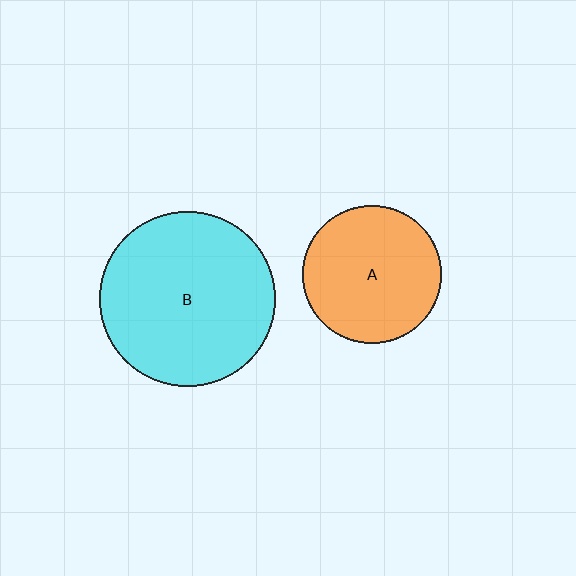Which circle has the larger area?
Circle B (cyan).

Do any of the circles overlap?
No, none of the circles overlap.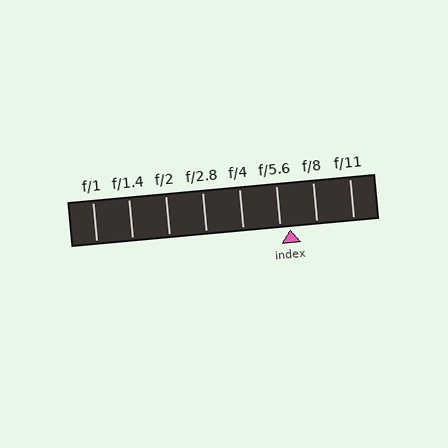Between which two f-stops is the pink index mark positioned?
The index mark is between f/5.6 and f/8.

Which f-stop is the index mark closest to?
The index mark is closest to f/5.6.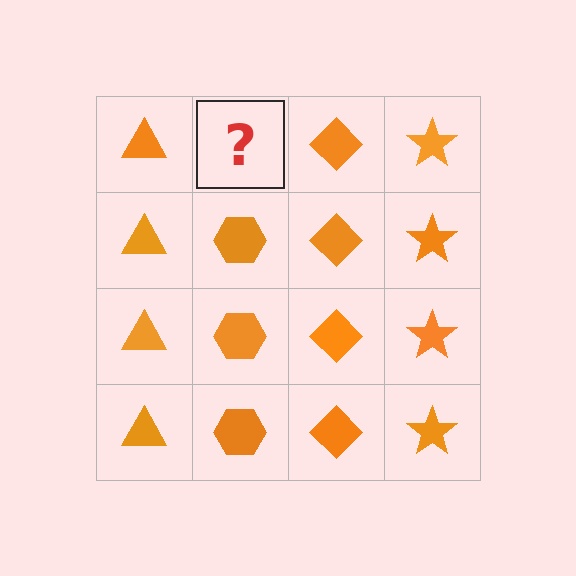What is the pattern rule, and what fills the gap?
The rule is that each column has a consistent shape. The gap should be filled with an orange hexagon.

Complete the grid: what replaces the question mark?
The question mark should be replaced with an orange hexagon.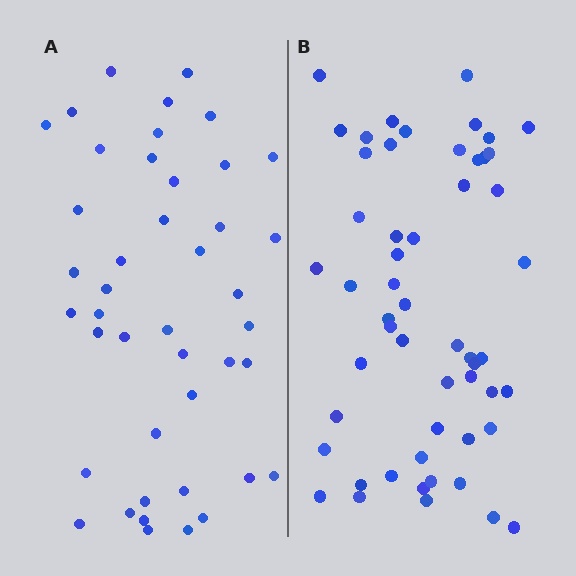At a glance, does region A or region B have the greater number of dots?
Region B (the right region) has more dots.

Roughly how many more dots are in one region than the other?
Region B has roughly 12 or so more dots than region A.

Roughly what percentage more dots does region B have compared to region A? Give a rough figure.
About 25% more.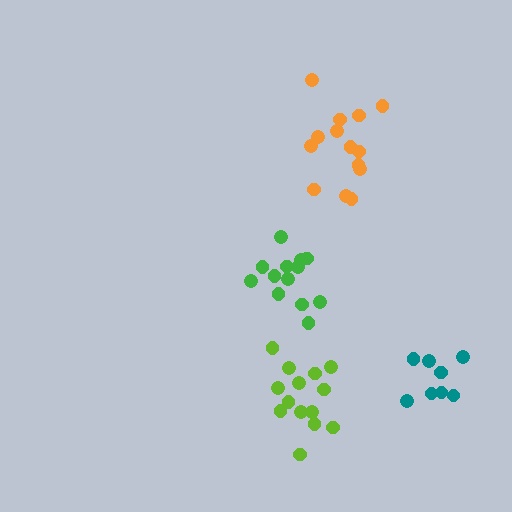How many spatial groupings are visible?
There are 4 spatial groupings.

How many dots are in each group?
Group 1: 8 dots, Group 2: 13 dots, Group 3: 14 dots, Group 4: 14 dots (49 total).